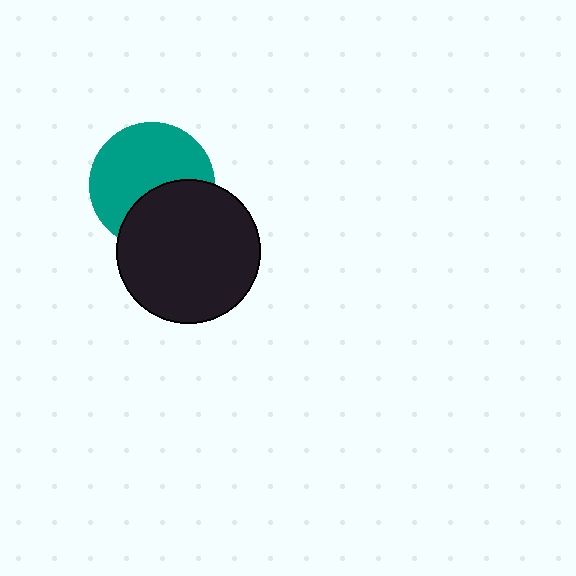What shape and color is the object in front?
The object in front is a black circle.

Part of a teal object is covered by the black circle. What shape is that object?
It is a circle.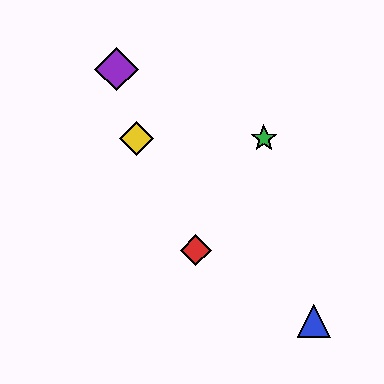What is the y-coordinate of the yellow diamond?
The yellow diamond is at y≈138.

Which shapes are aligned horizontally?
The green star, the yellow diamond are aligned horizontally.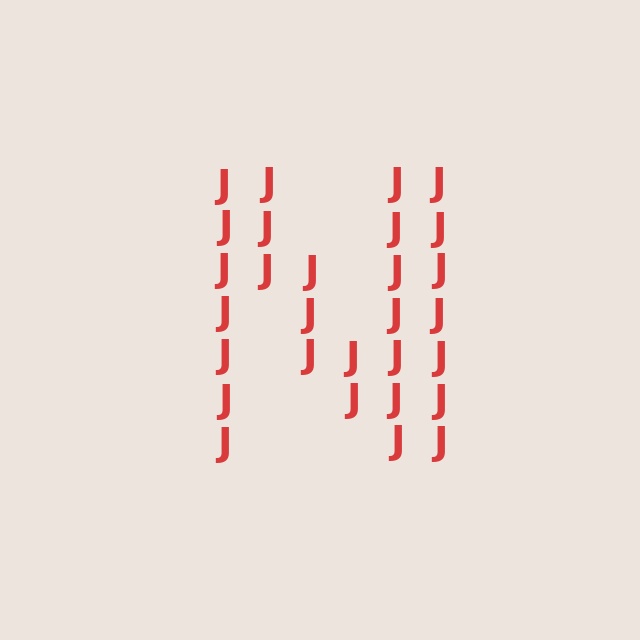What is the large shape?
The large shape is the letter N.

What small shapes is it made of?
It is made of small letter J's.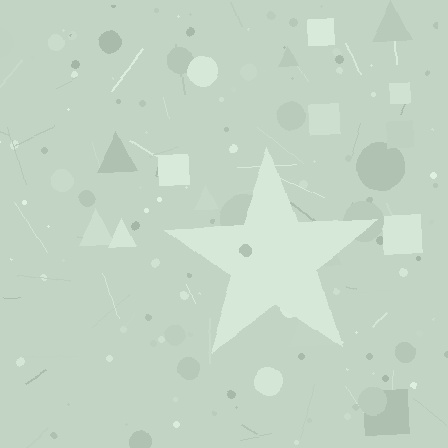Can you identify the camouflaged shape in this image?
The camouflaged shape is a star.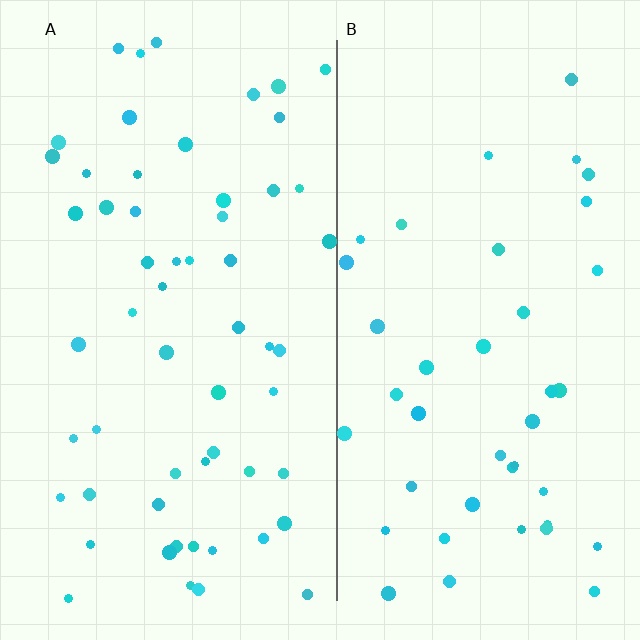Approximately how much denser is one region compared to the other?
Approximately 1.4× — region A over region B.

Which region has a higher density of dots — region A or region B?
A (the left).